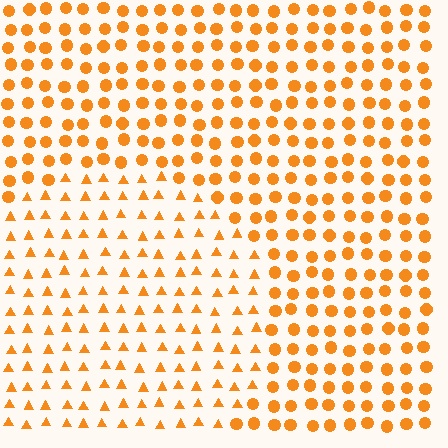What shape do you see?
I see a circle.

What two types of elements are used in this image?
The image uses triangles inside the circle region and circles outside it.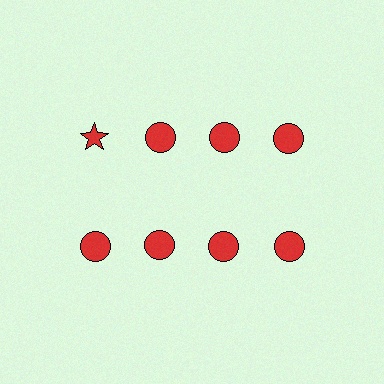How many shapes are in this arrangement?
There are 8 shapes arranged in a grid pattern.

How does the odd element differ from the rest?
It has a different shape: star instead of circle.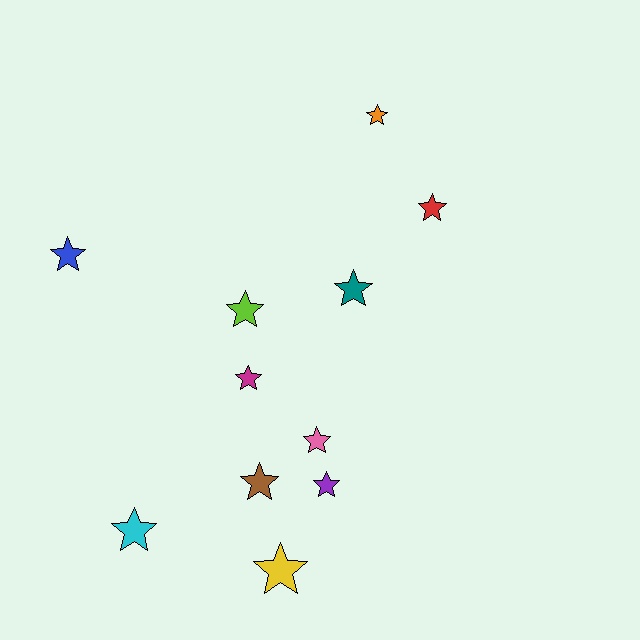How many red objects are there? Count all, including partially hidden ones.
There is 1 red object.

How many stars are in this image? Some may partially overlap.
There are 11 stars.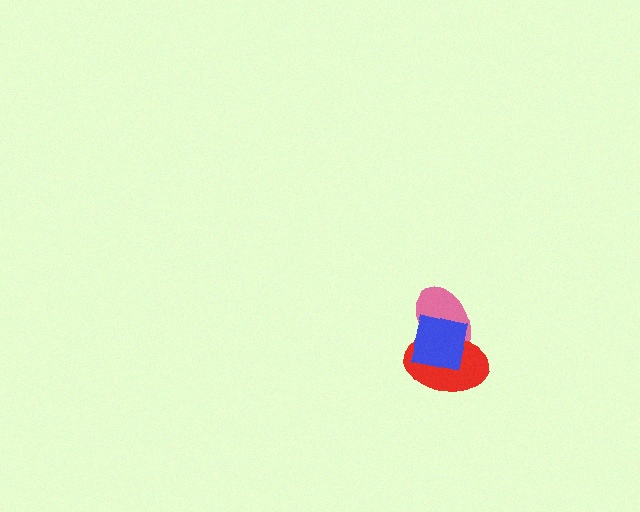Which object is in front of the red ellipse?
The blue square is in front of the red ellipse.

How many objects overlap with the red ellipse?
2 objects overlap with the red ellipse.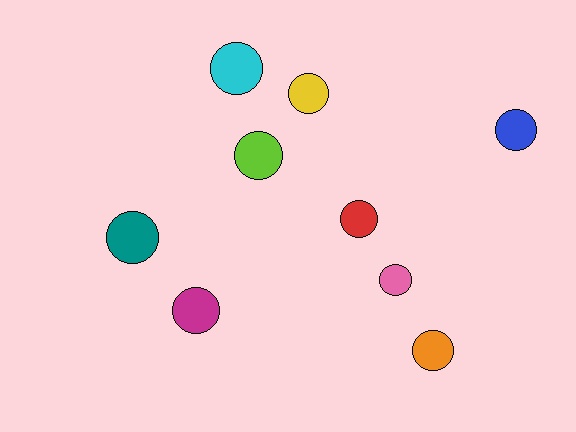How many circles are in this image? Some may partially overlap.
There are 9 circles.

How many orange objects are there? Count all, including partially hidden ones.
There is 1 orange object.